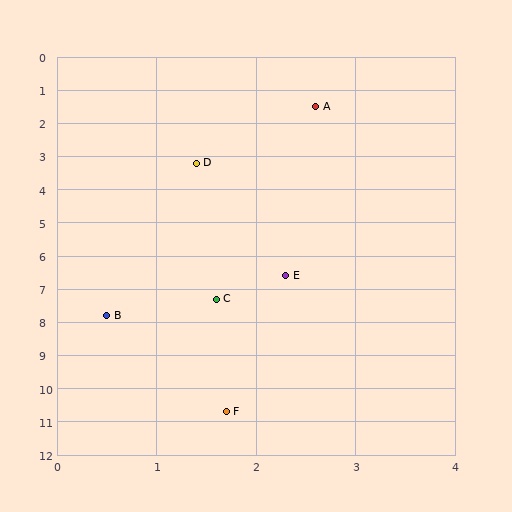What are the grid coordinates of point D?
Point D is at approximately (1.4, 3.2).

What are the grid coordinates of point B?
Point B is at approximately (0.5, 7.8).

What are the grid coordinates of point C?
Point C is at approximately (1.6, 7.3).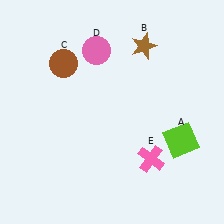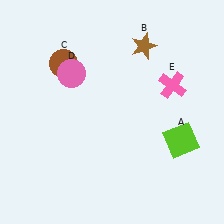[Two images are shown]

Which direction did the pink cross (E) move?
The pink cross (E) moved up.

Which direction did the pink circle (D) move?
The pink circle (D) moved left.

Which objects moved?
The objects that moved are: the pink circle (D), the pink cross (E).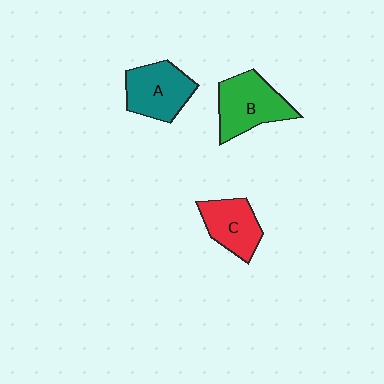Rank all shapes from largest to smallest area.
From largest to smallest: B (green), A (teal), C (red).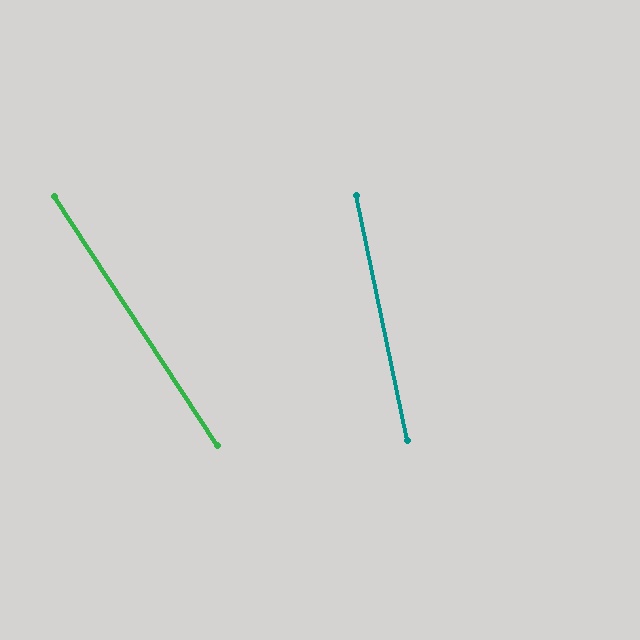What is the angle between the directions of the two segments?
Approximately 21 degrees.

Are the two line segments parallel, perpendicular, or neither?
Neither parallel nor perpendicular — they differ by about 21°.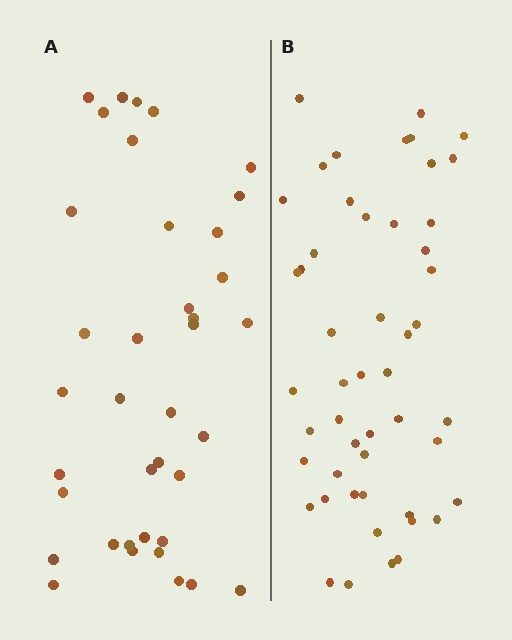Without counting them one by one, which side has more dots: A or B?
Region B (the right region) has more dots.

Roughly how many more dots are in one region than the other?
Region B has roughly 12 or so more dots than region A.